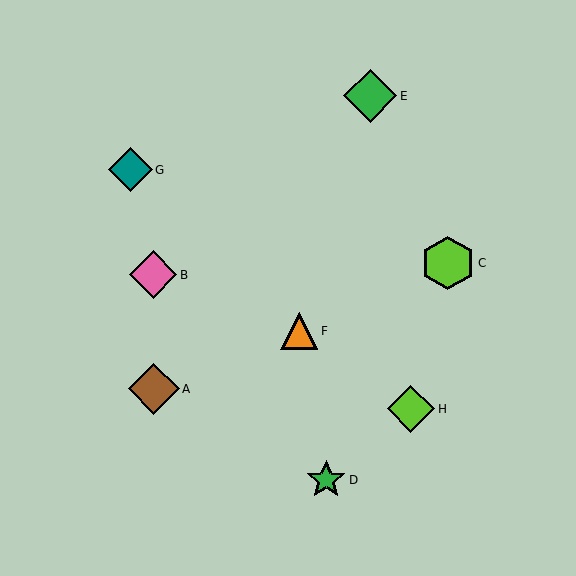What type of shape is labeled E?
Shape E is a green diamond.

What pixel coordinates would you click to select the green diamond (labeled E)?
Click at (370, 96) to select the green diamond E.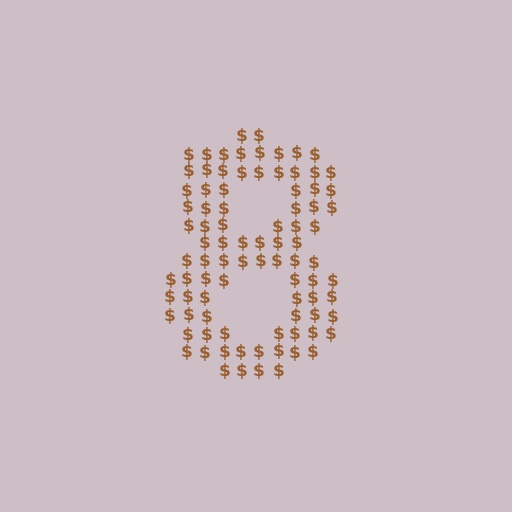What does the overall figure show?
The overall figure shows the digit 8.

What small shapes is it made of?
It is made of small dollar signs.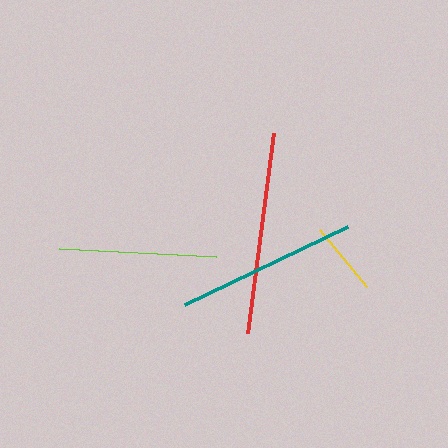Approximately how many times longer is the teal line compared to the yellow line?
The teal line is approximately 2.4 times the length of the yellow line.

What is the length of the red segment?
The red segment is approximately 202 pixels long.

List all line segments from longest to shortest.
From longest to shortest: red, teal, lime, yellow.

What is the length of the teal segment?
The teal segment is approximately 181 pixels long.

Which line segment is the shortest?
The yellow line is the shortest at approximately 74 pixels.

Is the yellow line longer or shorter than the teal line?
The teal line is longer than the yellow line.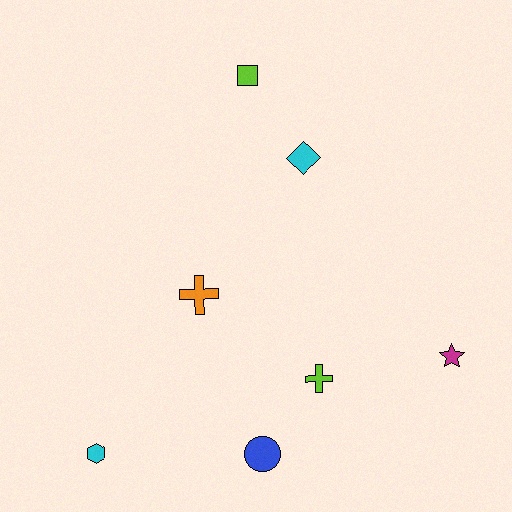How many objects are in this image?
There are 7 objects.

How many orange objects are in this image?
There is 1 orange object.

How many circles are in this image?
There is 1 circle.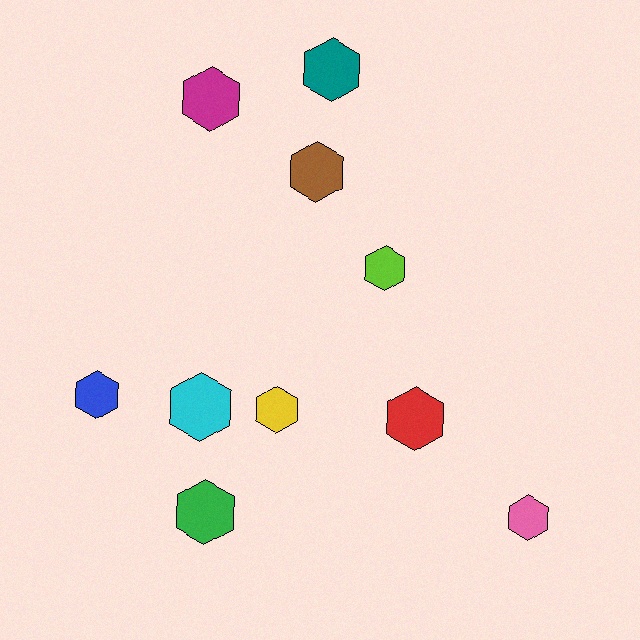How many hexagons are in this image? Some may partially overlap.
There are 10 hexagons.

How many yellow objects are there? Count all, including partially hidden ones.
There is 1 yellow object.